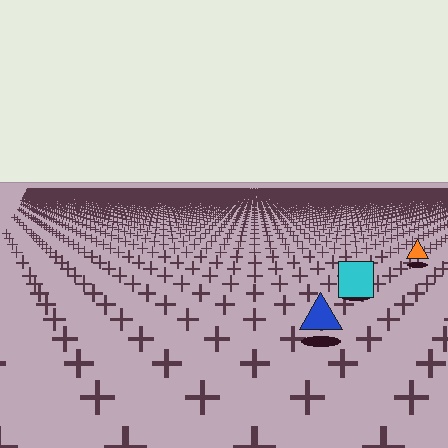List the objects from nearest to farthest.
From nearest to farthest: the blue triangle, the cyan square, the orange triangle.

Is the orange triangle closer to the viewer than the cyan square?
No. The cyan square is closer — you can tell from the texture gradient: the ground texture is coarser near it.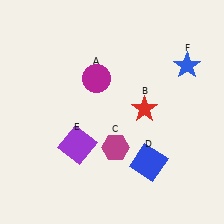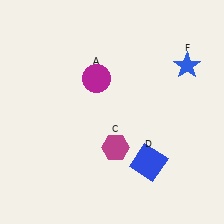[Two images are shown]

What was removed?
The purple square (E), the red star (B) were removed in Image 2.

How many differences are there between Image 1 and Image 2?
There are 2 differences between the two images.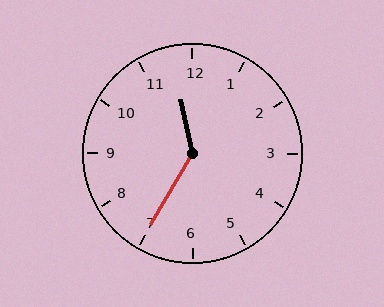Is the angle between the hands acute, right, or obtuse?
It is obtuse.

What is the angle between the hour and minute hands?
Approximately 138 degrees.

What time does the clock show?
11:35.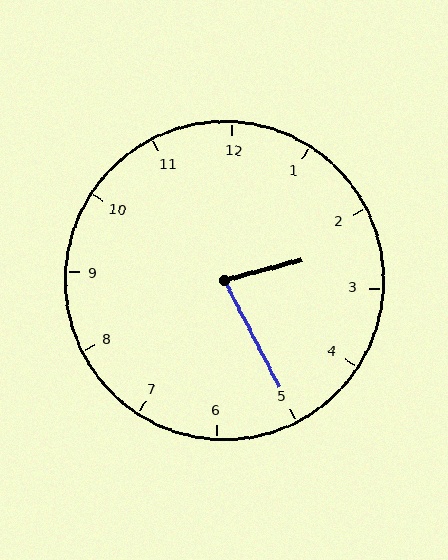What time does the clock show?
2:25.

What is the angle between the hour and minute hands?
Approximately 78 degrees.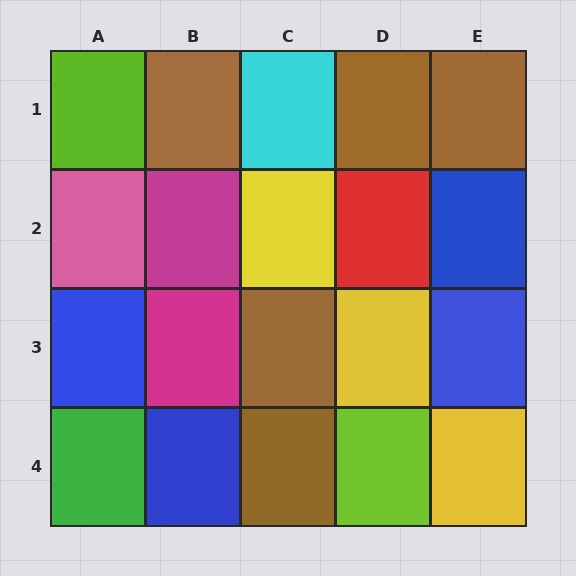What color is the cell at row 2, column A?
Pink.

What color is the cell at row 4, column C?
Brown.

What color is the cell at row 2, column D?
Red.